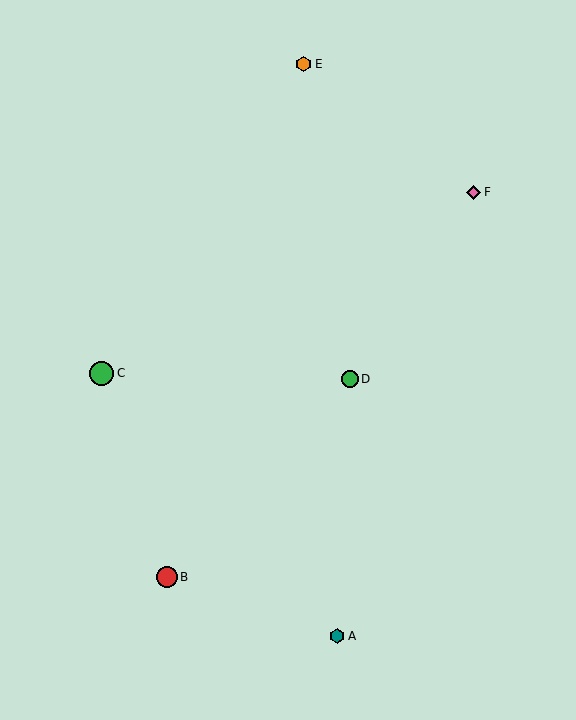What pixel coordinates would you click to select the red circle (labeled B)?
Click at (167, 577) to select the red circle B.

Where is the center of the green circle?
The center of the green circle is at (102, 373).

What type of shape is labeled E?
Shape E is an orange hexagon.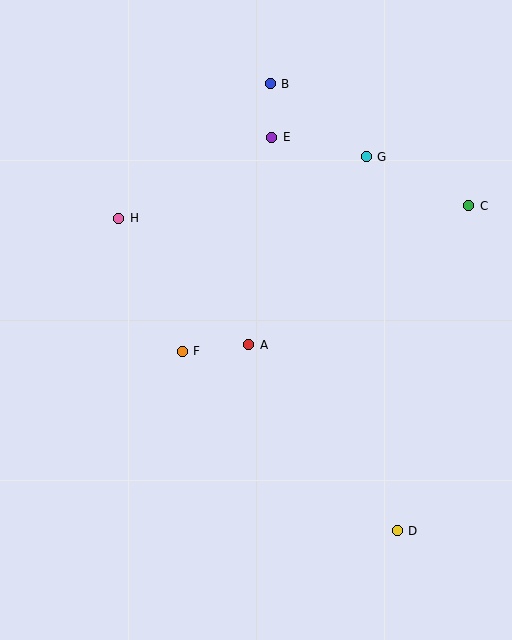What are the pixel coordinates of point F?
Point F is at (182, 351).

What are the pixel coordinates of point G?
Point G is at (366, 157).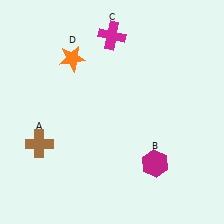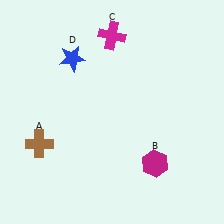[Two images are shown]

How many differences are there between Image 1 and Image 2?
There is 1 difference between the two images.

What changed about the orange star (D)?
In Image 1, D is orange. In Image 2, it changed to blue.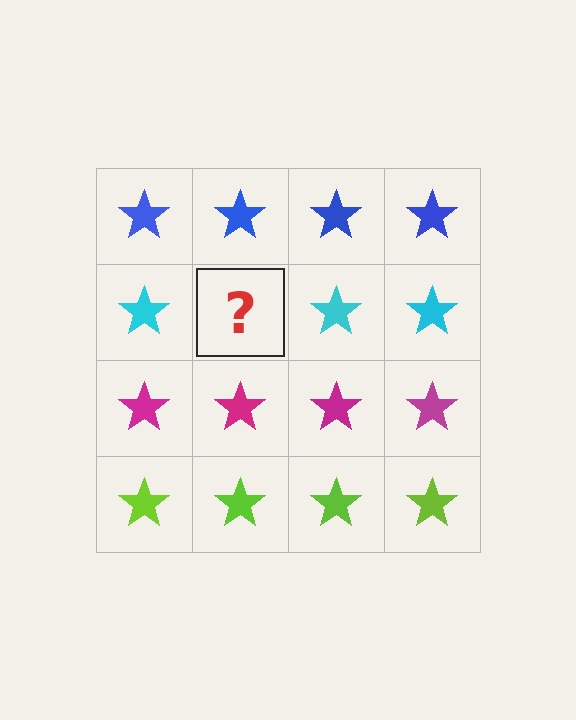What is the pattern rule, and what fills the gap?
The rule is that each row has a consistent color. The gap should be filled with a cyan star.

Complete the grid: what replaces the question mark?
The question mark should be replaced with a cyan star.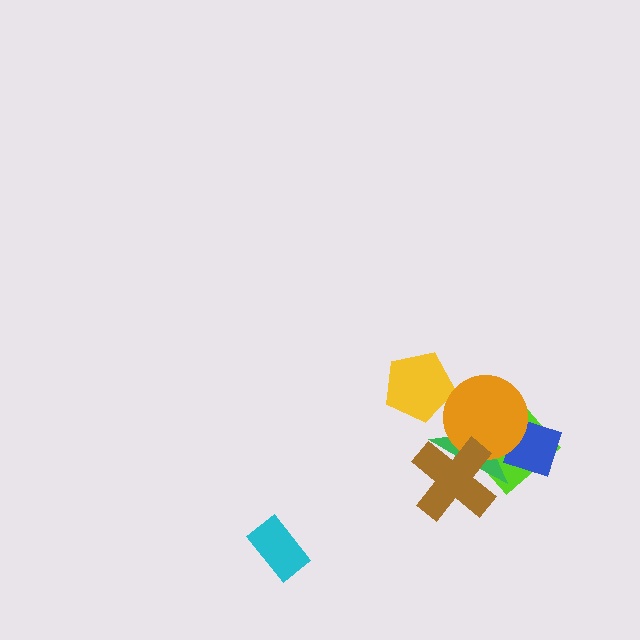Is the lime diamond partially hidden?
Yes, it is partially covered by another shape.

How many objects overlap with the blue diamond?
3 objects overlap with the blue diamond.